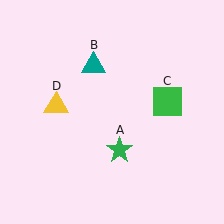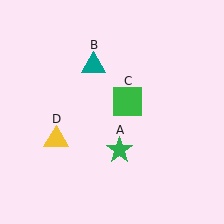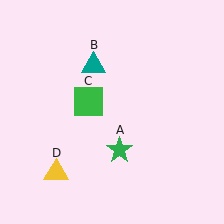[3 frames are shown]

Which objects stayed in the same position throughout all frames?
Green star (object A) and teal triangle (object B) remained stationary.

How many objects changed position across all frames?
2 objects changed position: green square (object C), yellow triangle (object D).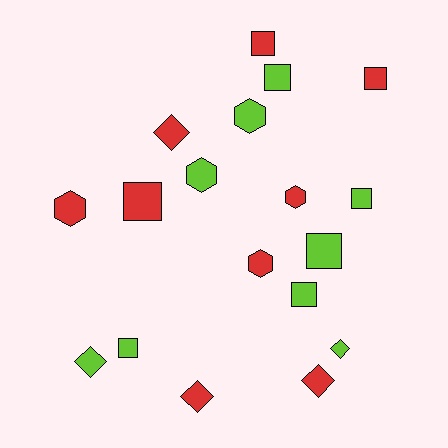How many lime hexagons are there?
There are 2 lime hexagons.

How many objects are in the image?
There are 18 objects.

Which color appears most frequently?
Lime, with 9 objects.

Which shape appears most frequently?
Square, with 8 objects.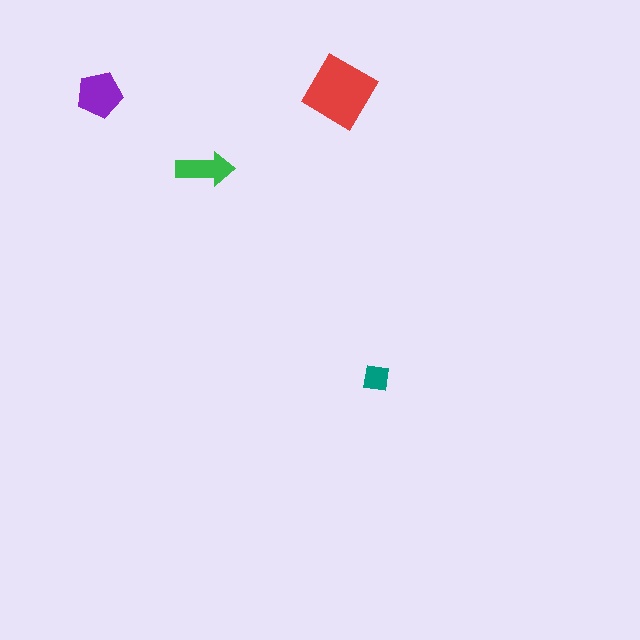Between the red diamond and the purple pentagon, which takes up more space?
The red diamond.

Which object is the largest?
The red diamond.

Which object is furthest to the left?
The purple pentagon is leftmost.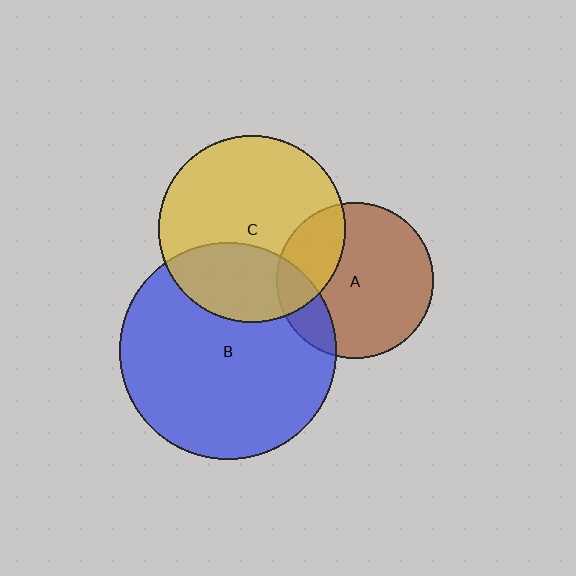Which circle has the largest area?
Circle B (blue).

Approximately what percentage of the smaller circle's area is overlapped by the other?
Approximately 30%.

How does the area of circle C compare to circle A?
Approximately 1.4 times.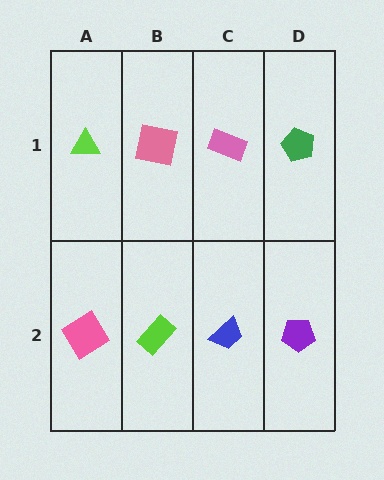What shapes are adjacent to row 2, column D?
A green pentagon (row 1, column D), a blue trapezoid (row 2, column C).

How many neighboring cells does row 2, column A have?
2.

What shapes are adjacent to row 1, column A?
A pink diamond (row 2, column A), a pink square (row 1, column B).